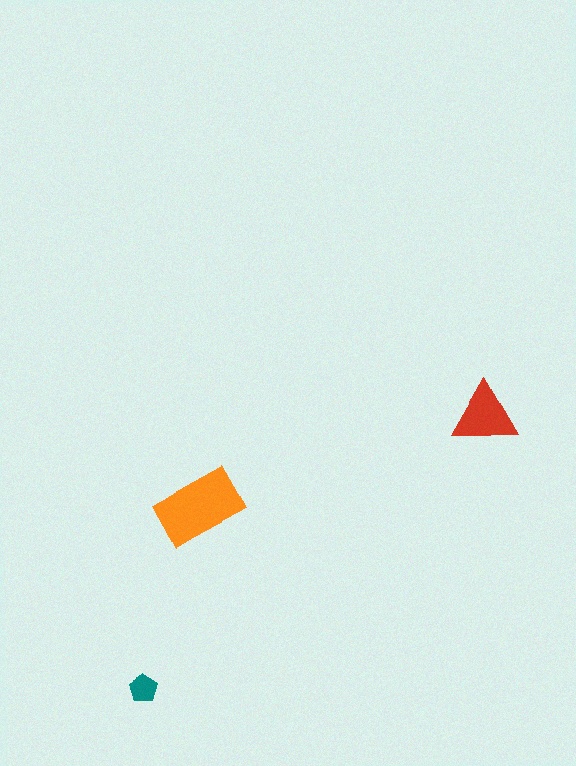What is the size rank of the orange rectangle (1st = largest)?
1st.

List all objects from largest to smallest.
The orange rectangle, the red triangle, the teal pentagon.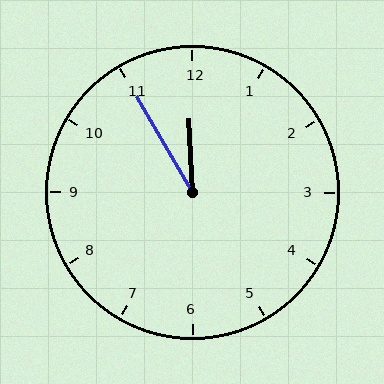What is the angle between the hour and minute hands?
Approximately 28 degrees.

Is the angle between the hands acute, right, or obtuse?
It is acute.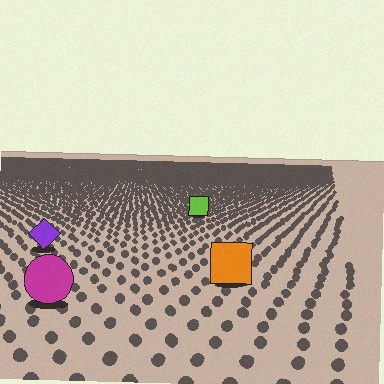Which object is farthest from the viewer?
The lime square is farthest from the viewer. It appears smaller and the ground texture around it is denser.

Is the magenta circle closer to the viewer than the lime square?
Yes. The magenta circle is closer — you can tell from the texture gradient: the ground texture is coarser near it.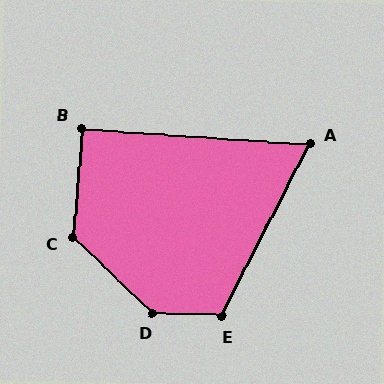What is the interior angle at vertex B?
Approximately 91 degrees (approximately right).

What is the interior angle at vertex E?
Approximately 115 degrees (obtuse).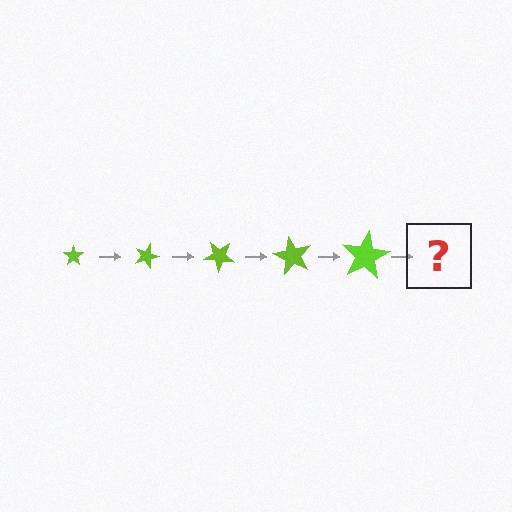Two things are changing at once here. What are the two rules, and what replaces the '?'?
The two rules are that the star grows larger each step and it rotates 20 degrees each step. The '?' should be a star, larger than the previous one and rotated 100 degrees from the start.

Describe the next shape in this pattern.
It should be a star, larger than the previous one and rotated 100 degrees from the start.